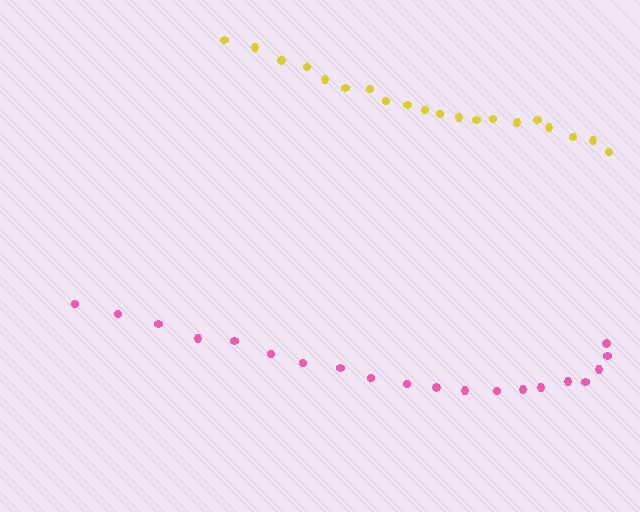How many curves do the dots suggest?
There are 2 distinct paths.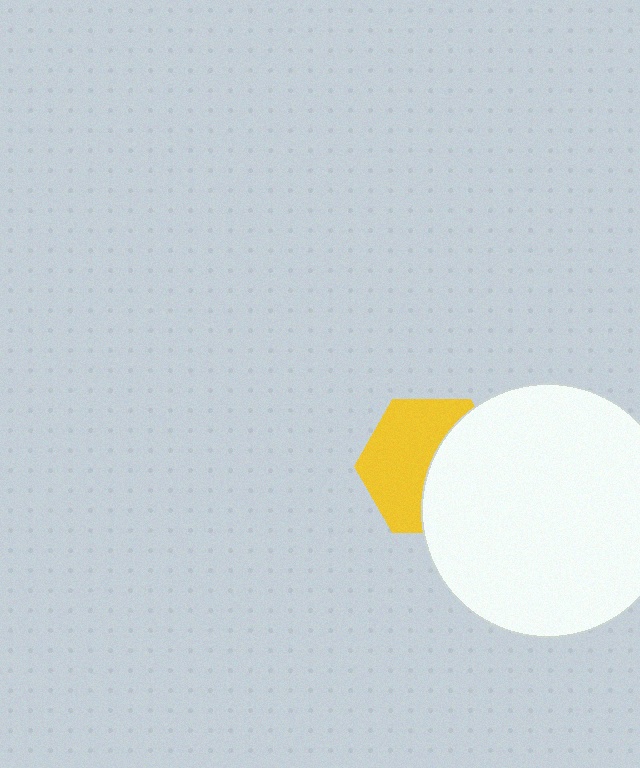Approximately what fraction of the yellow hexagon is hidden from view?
Roughly 46% of the yellow hexagon is hidden behind the white circle.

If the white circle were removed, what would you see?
You would see the complete yellow hexagon.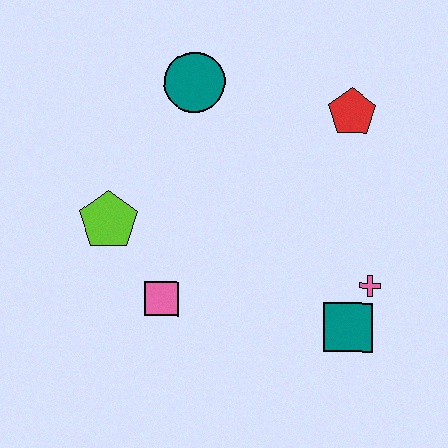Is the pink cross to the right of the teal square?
Yes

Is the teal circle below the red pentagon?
No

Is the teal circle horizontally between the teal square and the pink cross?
No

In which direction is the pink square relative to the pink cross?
The pink square is to the left of the pink cross.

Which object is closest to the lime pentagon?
The pink square is closest to the lime pentagon.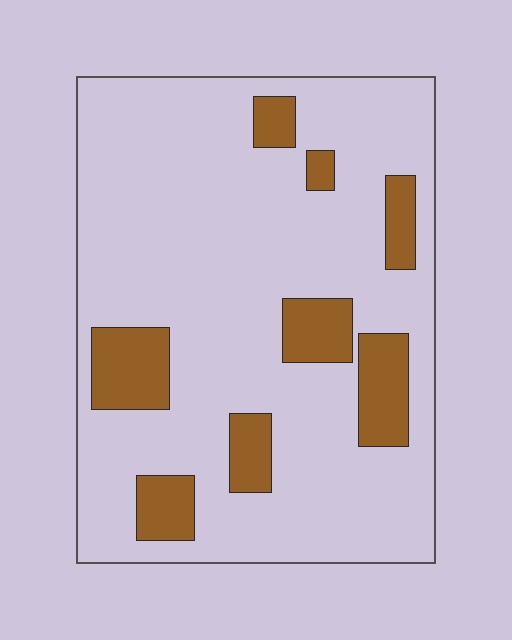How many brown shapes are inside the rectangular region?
8.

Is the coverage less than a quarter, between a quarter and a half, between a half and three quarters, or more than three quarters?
Less than a quarter.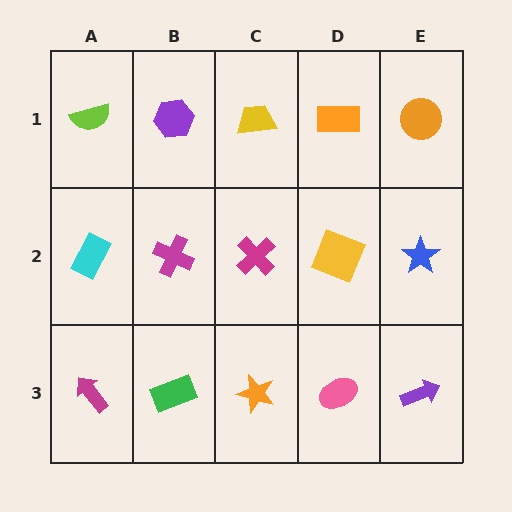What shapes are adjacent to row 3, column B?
A magenta cross (row 2, column B), a magenta arrow (row 3, column A), an orange star (row 3, column C).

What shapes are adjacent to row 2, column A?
A lime semicircle (row 1, column A), a magenta arrow (row 3, column A), a magenta cross (row 2, column B).